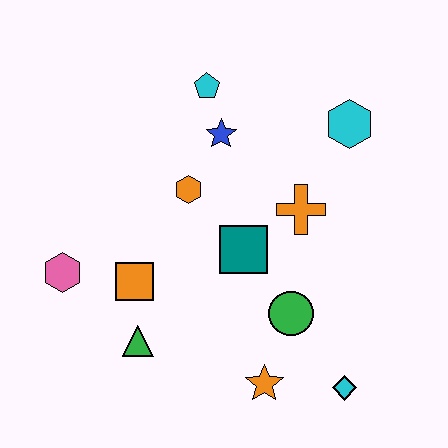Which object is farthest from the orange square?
The cyan hexagon is farthest from the orange square.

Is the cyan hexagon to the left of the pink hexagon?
No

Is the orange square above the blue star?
No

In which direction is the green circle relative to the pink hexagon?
The green circle is to the right of the pink hexagon.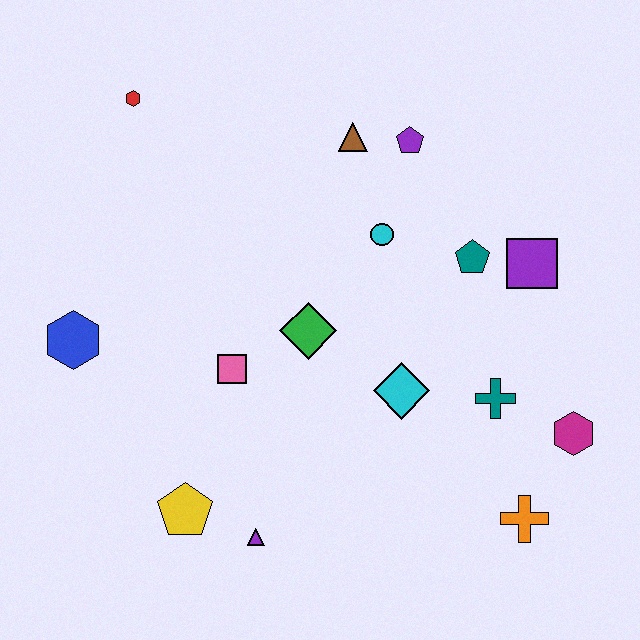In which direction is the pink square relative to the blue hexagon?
The pink square is to the right of the blue hexagon.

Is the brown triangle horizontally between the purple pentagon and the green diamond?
Yes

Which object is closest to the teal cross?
The magenta hexagon is closest to the teal cross.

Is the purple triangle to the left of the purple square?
Yes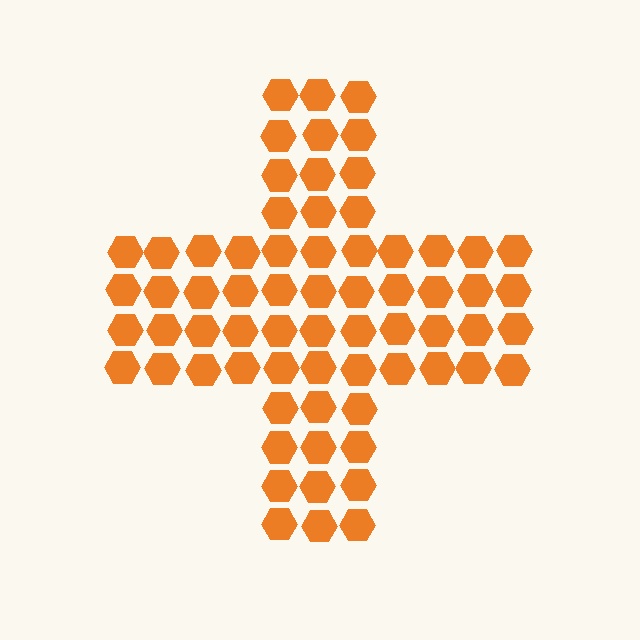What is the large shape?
The large shape is a cross.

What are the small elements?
The small elements are hexagons.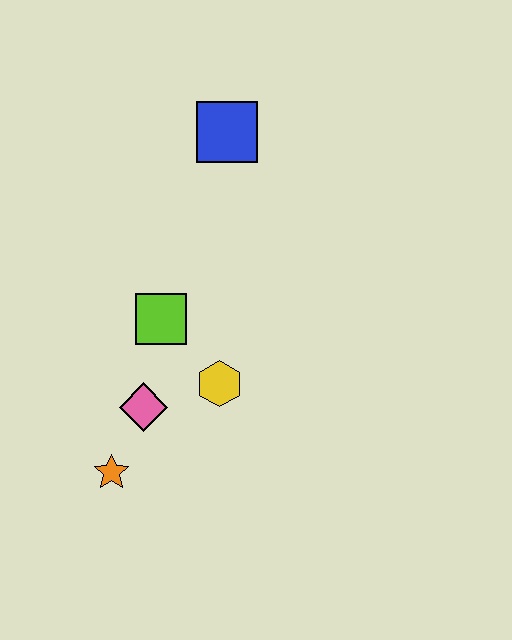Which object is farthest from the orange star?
The blue square is farthest from the orange star.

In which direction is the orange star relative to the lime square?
The orange star is below the lime square.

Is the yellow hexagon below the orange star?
No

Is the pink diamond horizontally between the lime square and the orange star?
Yes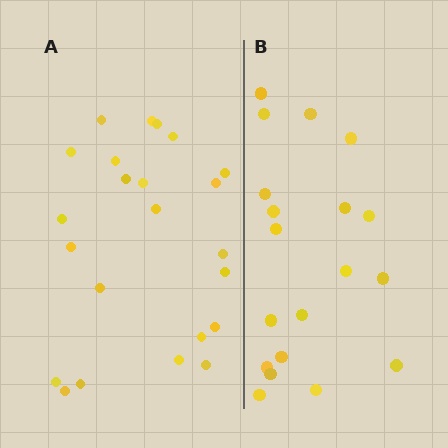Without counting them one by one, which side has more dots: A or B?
Region A (the left region) has more dots.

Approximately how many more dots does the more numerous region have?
Region A has about 4 more dots than region B.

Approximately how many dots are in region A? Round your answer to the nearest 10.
About 20 dots. (The exact count is 23, which rounds to 20.)